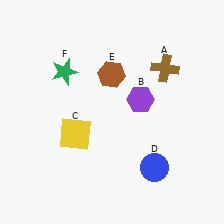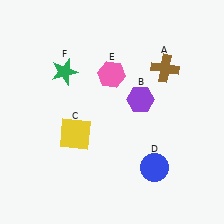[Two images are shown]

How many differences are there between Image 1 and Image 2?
There is 1 difference between the two images.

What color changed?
The hexagon (E) changed from brown in Image 1 to pink in Image 2.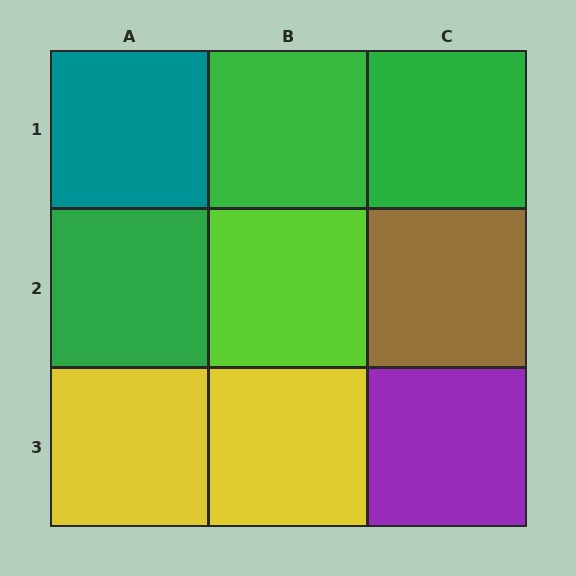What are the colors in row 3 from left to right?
Yellow, yellow, purple.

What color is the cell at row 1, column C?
Green.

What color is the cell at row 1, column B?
Green.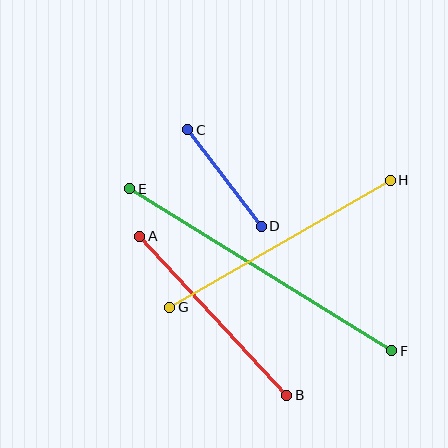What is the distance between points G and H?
The distance is approximately 254 pixels.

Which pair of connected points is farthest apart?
Points E and F are farthest apart.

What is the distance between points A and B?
The distance is approximately 217 pixels.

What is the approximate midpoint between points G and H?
The midpoint is at approximately (280, 244) pixels.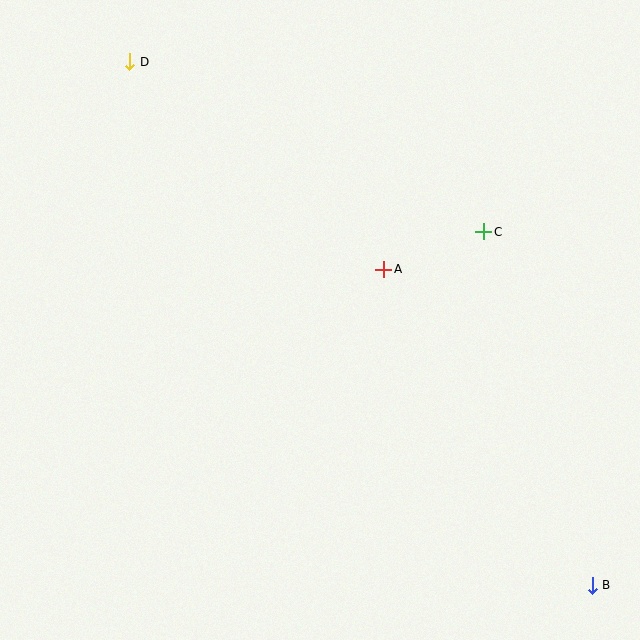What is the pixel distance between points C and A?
The distance between C and A is 107 pixels.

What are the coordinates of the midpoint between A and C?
The midpoint between A and C is at (434, 251).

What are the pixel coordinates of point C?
Point C is at (484, 232).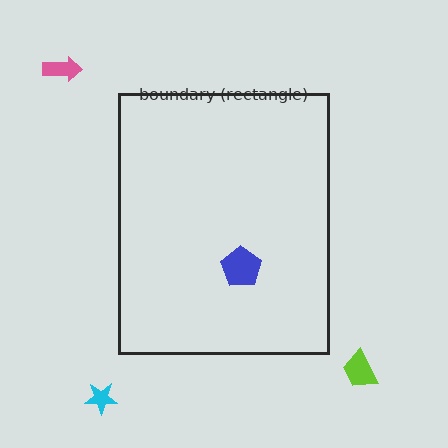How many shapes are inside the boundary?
1 inside, 3 outside.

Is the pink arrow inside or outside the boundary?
Outside.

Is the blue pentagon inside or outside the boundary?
Inside.